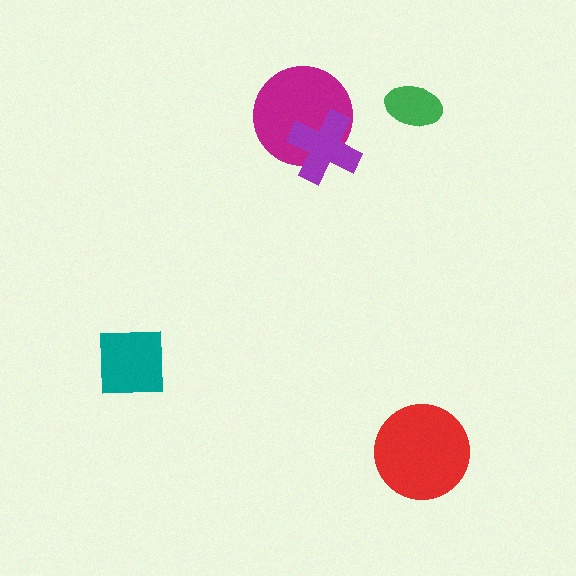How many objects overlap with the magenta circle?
1 object overlaps with the magenta circle.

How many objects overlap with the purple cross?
1 object overlaps with the purple cross.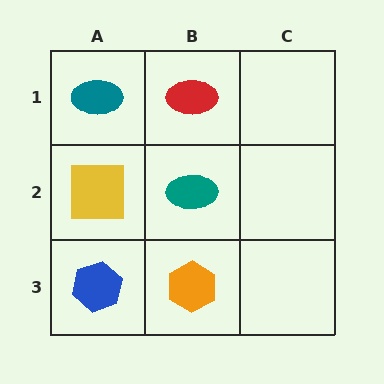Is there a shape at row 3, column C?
No, that cell is empty.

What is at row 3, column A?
A blue hexagon.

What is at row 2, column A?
A yellow square.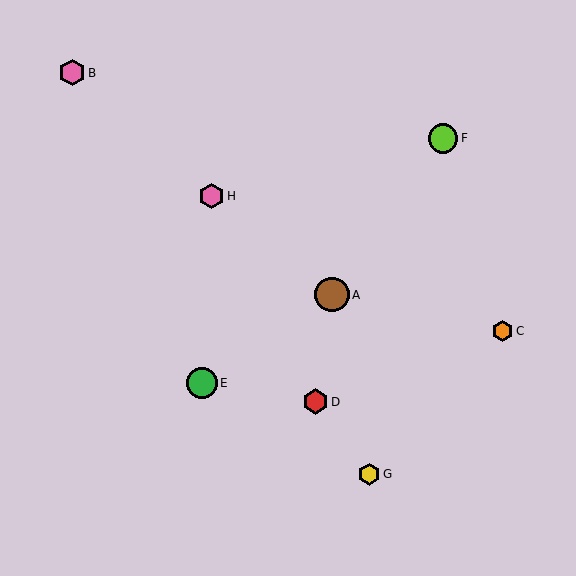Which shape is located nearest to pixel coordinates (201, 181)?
The pink hexagon (labeled H) at (212, 196) is nearest to that location.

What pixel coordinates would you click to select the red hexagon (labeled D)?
Click at (316, 402) to select the red hexagon D.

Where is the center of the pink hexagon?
The center of the pink hexagon is at (72, 73).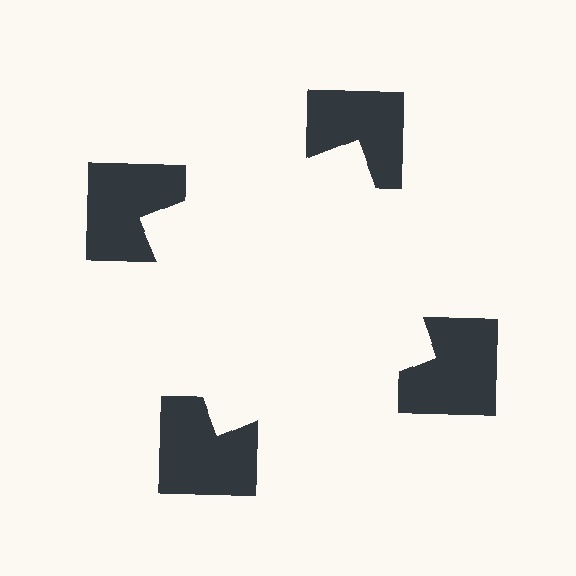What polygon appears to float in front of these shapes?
An illusory square — its edges are inferred from the aligned wedge cuts in the notched squares, not physically drawn.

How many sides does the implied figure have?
4 sides.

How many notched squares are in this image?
There are 4 — one at each vertex of the illusory square.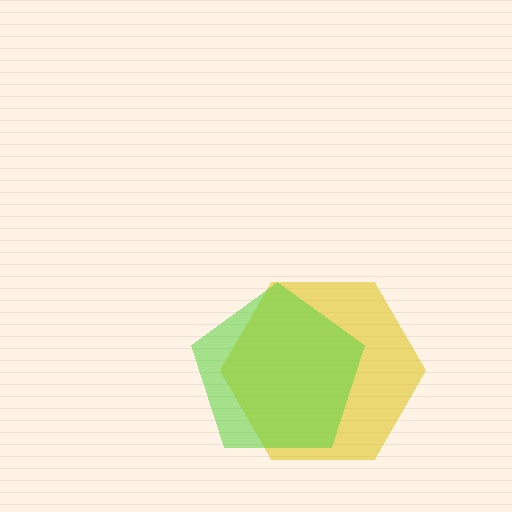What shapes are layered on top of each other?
The layered shapes are: a yellow hexagon, a lime pentagon.